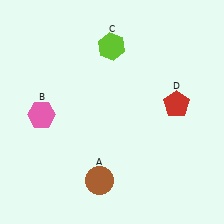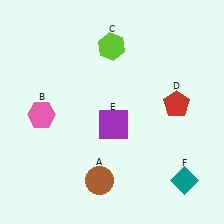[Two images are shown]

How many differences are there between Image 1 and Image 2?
There are 2 differences between the two images.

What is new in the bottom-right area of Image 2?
A purple square (E) was added in the bottom-right area of Image 2.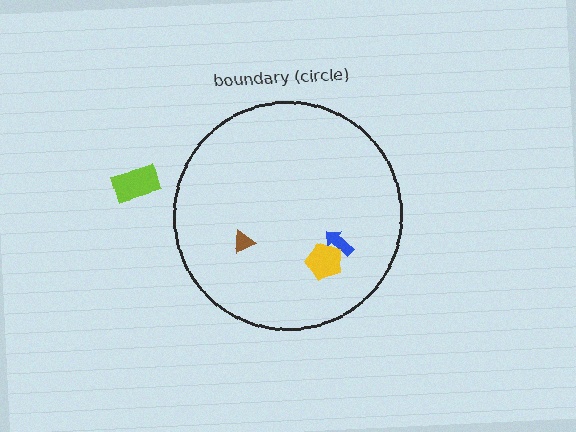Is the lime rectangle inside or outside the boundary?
Outside.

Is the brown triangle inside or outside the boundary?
Inside.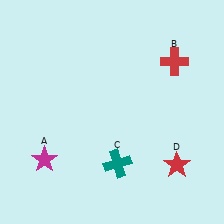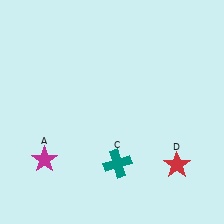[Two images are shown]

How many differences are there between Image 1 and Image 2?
There is 1 difference between the two images.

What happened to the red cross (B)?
The red cross (B) was removed in Image 2. It was in the top-right area of Image 1.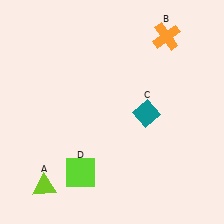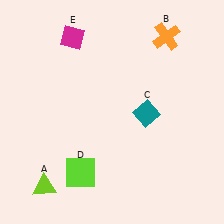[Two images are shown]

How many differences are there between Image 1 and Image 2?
There is 1 difference between the two images.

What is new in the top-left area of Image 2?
A magenta diamond (E) was added in the top-left area of Image 2.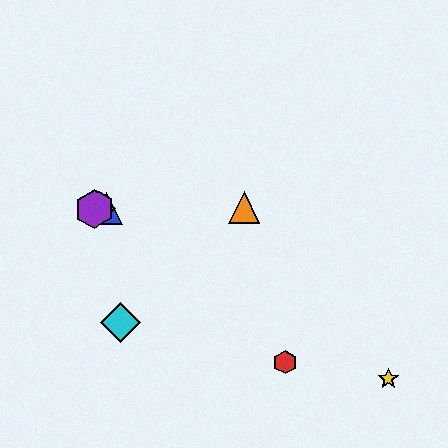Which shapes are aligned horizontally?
The blue triangle, the green diamond, the purple hexagon, the orange triangle are aligned horizontally.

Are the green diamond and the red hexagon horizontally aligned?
No, the green diamond is at y≈209 and the red hexagon is at y≈363.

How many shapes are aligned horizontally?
4 shapes (the blue triangle, the green diamond, the purple hexagon, the orange triangle) are aligned horizontally.